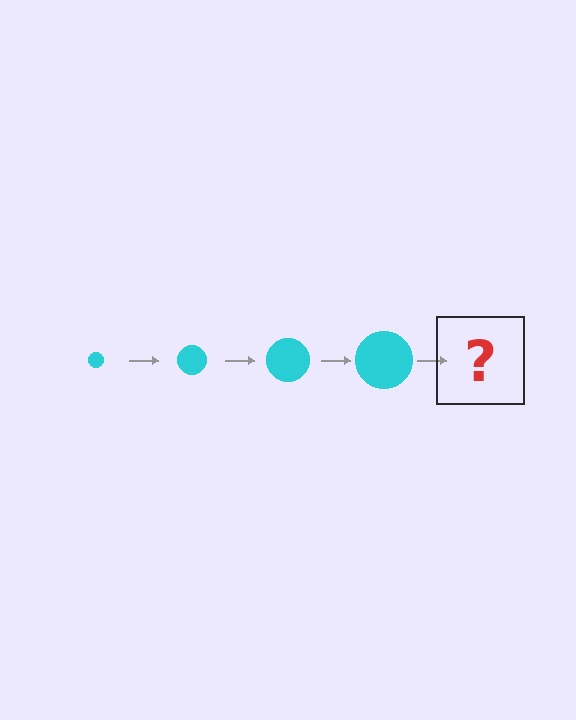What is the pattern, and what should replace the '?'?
The pattern is that the circle gets progressively larger each step. The '?' should be a cyan circle, larger than the previous one.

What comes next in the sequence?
The next element should be a cyan circle, larger than the previous one.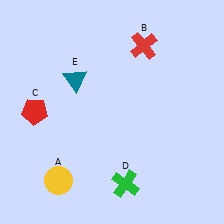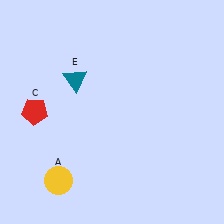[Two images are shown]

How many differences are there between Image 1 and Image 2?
There are 2 differences between the two images.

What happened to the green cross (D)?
The green cross (D) was removed in Image 2. It was in the bottom-right area of Image 1.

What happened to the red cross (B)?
The red cross (B) was removed in Image 2. It was in the top-right area of Image 1.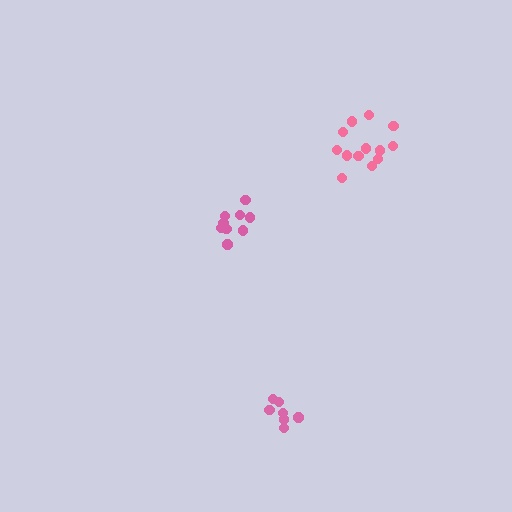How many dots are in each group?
Group 1: 7 dots, Group 2: 13 dots, Group 3: 9 dots (29 total).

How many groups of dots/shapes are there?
There are 3 groups.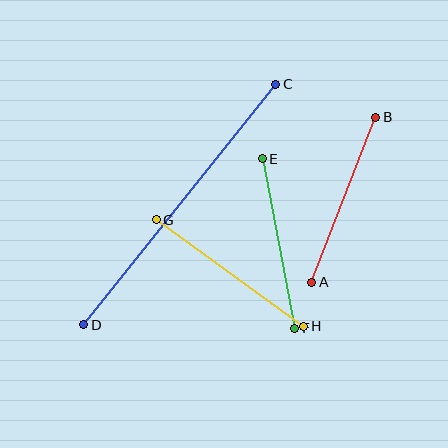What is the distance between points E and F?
The distance is approximately 172 pixels.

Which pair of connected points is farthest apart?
Points C and D are farthest apart.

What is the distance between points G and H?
The distance is approximately 182 pixels.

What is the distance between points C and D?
The distance is approximately 308 pixels.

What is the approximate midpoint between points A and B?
The midpoint is at approximately (344, 200) pixels.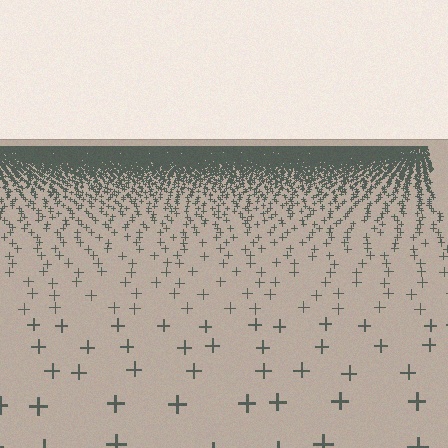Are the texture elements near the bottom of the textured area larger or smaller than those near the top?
Larger. Near the bottom, elements are closer to the viewer and appear at a bigger on-screen size.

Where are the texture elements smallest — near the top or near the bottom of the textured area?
Near the top.